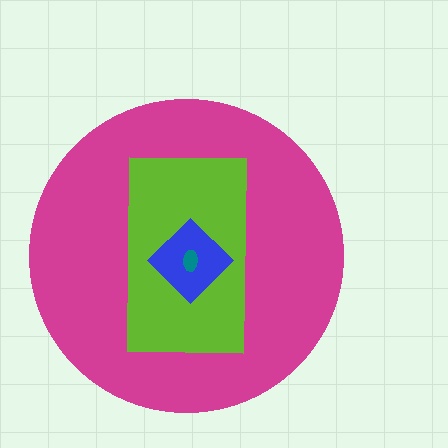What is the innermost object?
The teal ellipse.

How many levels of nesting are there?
4.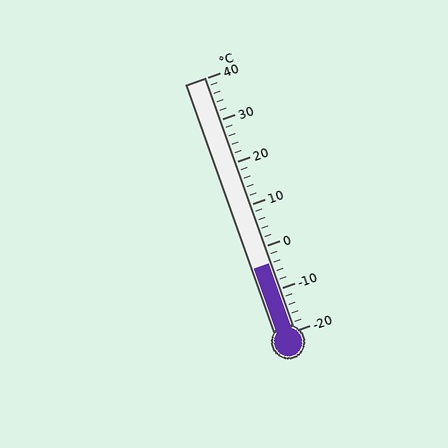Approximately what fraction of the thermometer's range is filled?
The thermometer is filled to approximately 25% of its range.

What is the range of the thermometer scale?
The thermometer scale ranges from -20°C to 40°C.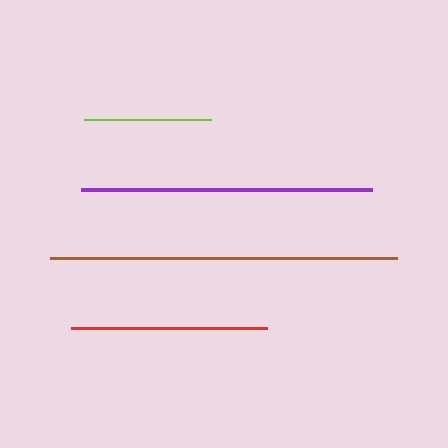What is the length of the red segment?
The red segment is approximately 196 pixels long.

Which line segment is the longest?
The brown line is the longest at approximately 347 pixels.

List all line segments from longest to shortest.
From longest to shortest: brown, purple, red, lime.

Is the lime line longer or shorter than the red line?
The red line is longer than the lime line.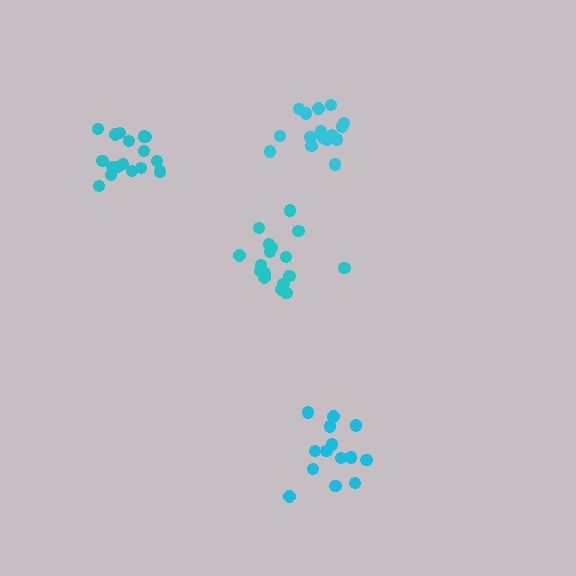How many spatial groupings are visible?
There are 4 spatial groupings.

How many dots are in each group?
Group 1: 17 dots, Group 2: 17 dots, Group 3: 17 dots, Group 4: 14 dots (65 total).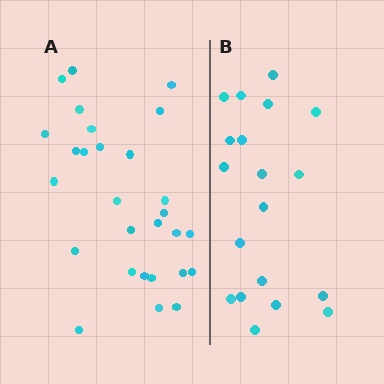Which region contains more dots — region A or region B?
Region A (the left region) has more dots.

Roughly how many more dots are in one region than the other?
Region A has roughly 8 or so more dots than region B.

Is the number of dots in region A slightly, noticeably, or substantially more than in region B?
Region A has substantially more. The ratio is roughly 1.5 to 1.